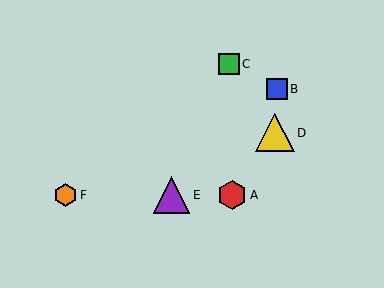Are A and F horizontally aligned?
Yes, both are at y≈195.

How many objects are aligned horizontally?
3 objects (A, E, F) are aligned horizontally.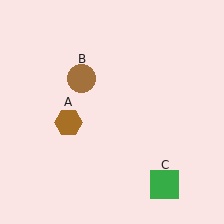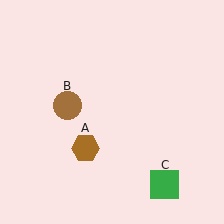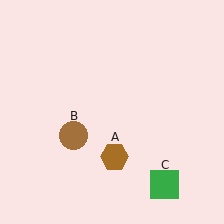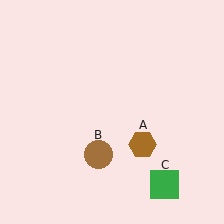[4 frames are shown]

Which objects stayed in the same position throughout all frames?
Green square (object C) remained stationary.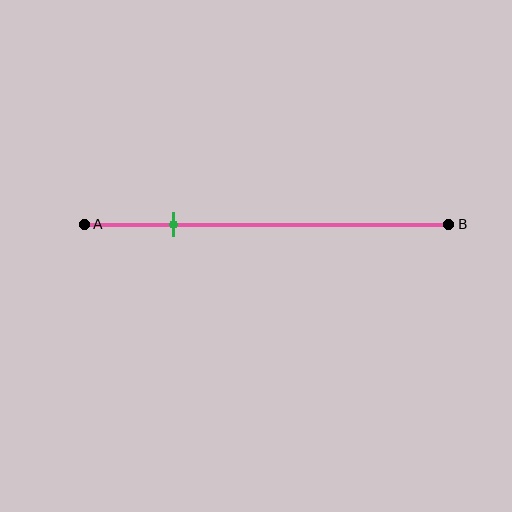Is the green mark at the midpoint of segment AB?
No, the mark is at about 25% from A, not at the 50% midpoint.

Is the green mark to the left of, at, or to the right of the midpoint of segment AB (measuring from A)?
The green mark is to the left of the midpoint of segment AB.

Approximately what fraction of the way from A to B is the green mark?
The green mark is approximately 25% of the way from A to B.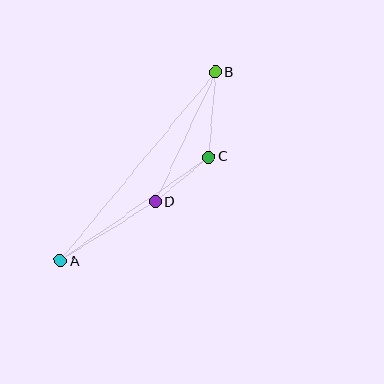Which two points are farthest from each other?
Points A and B are farthest from each other.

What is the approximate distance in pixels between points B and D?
The distance between B and D is approximately 143 pixels.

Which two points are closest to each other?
Points C and D are closest to each other.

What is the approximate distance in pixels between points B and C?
The distance between B and C is approximately 85 pixels.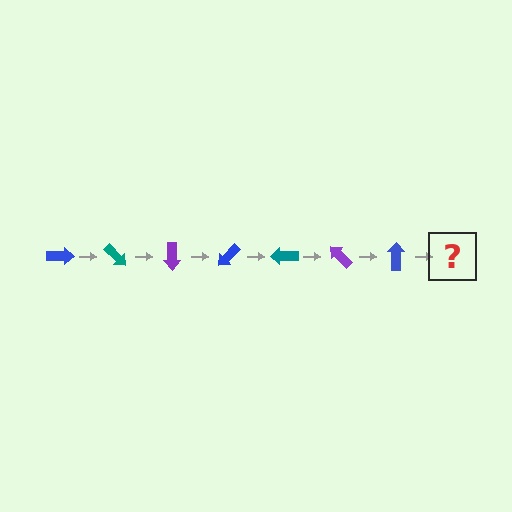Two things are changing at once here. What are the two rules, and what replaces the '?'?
The two rules are that it rotates 45 degrees each step and the color cycles through blue, teal, and purple. The '?' should be a teal arrow, rotated 315 degrees from the start.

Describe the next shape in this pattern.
It should be a teal arrow, rotated 315 degrees from the start.